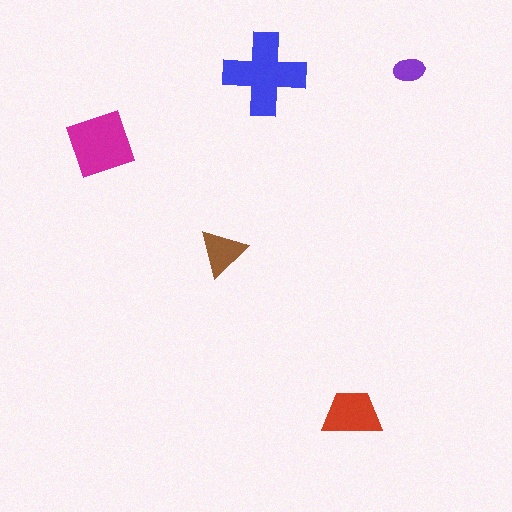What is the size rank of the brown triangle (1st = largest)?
4th.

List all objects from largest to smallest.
The blue cross, the magenta diamond, the red trapezoid, the brown triangle, the purple ellipse.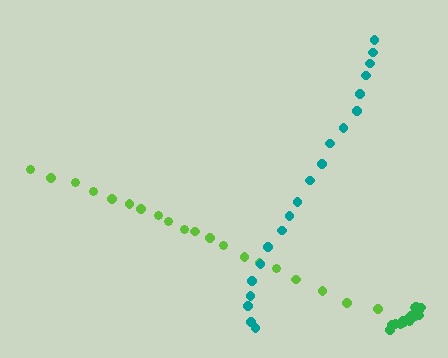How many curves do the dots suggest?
There are 3 distinct paths.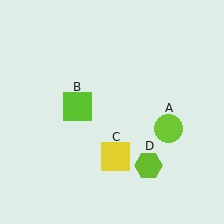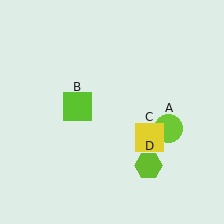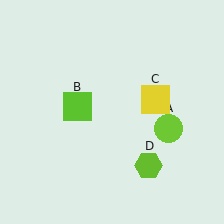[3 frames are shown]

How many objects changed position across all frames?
1 object changed position: yellow square (object C).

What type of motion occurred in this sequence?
The yellow square (object C) rotated counterclockwise around the center of the scene.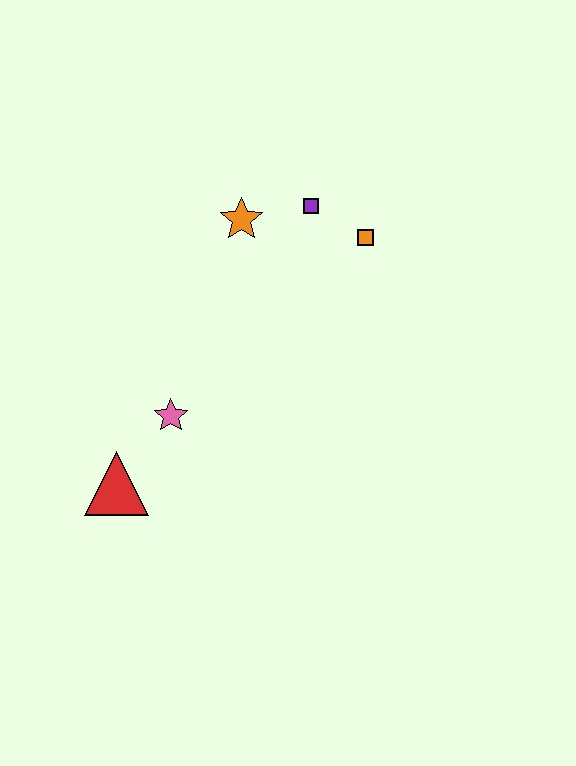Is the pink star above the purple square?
No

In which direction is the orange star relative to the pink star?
The orange star is above the pink star.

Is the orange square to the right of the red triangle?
Yes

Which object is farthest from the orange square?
The red triangle is farthest from the orange square.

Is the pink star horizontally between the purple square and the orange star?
No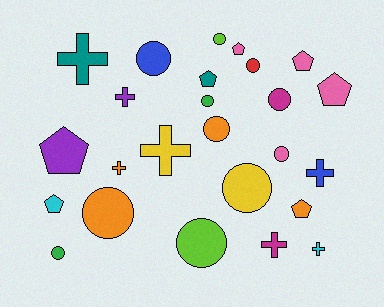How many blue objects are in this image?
There are 2 blue objects.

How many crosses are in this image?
There are 7 crosses.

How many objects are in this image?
There are 25 objects.